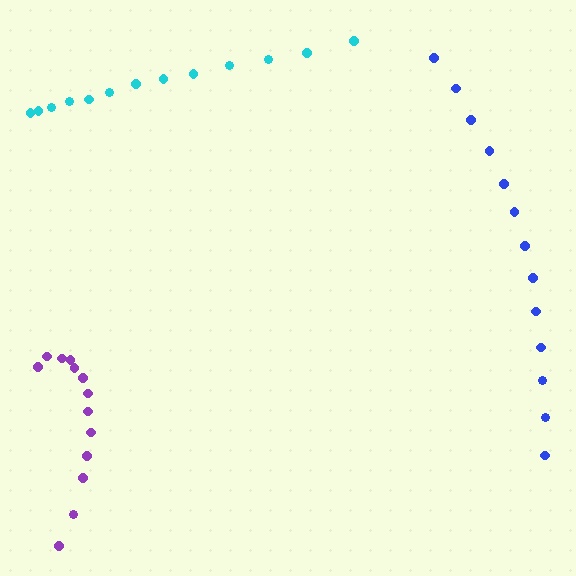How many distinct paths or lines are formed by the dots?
There are 3 distinct paths.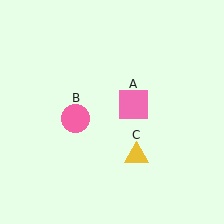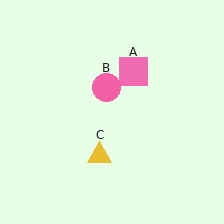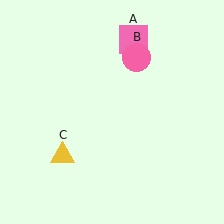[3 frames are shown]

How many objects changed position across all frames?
3 objects changed position: pink square (object A), pink circle (object B), yellow triangle (object C).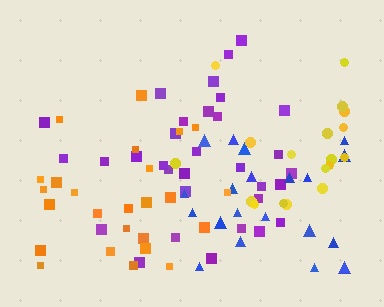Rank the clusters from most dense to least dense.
orange, purple, yellow, blue.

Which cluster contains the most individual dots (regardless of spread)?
Purple (32).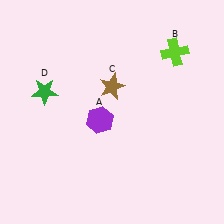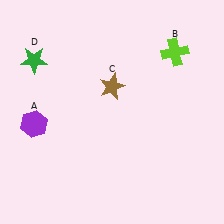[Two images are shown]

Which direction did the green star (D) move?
The green star (D) moved up.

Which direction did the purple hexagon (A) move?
The purple hexagon (A) moved left.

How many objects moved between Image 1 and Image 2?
2 objects moved between the two images.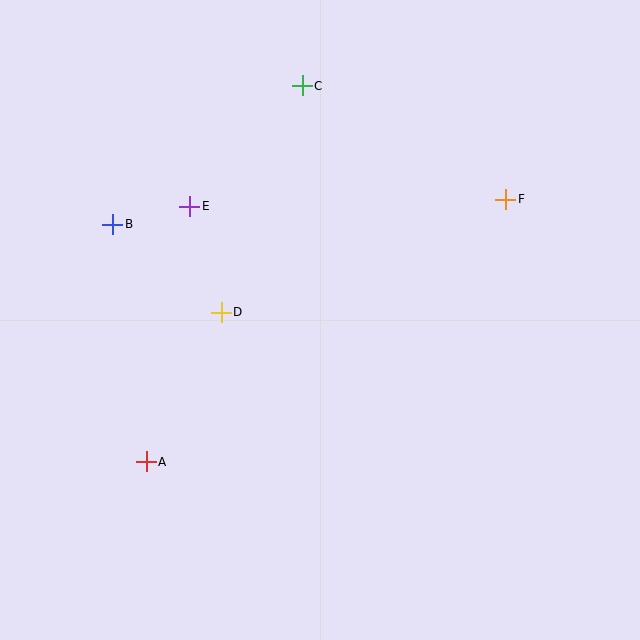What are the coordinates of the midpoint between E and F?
The midpoint between E and F is at (348, 203).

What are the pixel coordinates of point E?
Point E is at (190, 206).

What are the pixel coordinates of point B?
Point B is at (113, 224).